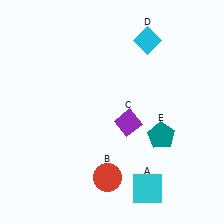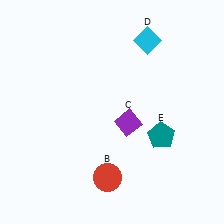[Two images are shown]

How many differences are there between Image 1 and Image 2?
There is 1 difference between the two images.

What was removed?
The cyan square (A) was removed in Image 2.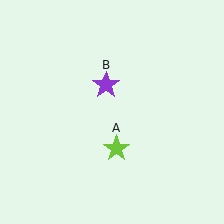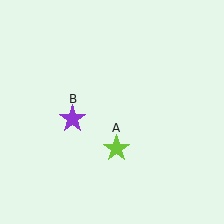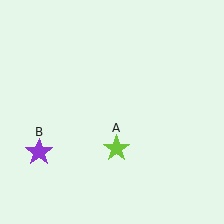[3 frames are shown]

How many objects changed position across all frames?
1 object changed position: purple star (object B).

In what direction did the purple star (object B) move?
The purple star (object B) moved down and to the left.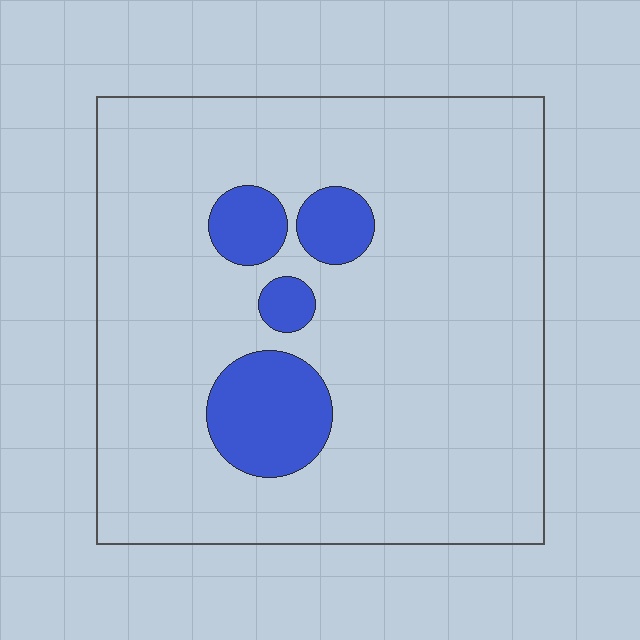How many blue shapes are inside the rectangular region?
4.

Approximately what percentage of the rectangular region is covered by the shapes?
Approximately 15%.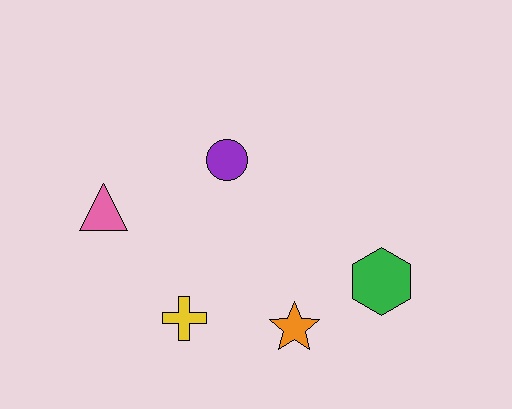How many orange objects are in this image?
There is 1 orange object.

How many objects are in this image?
There are 5 objects.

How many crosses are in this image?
There is 1 cross.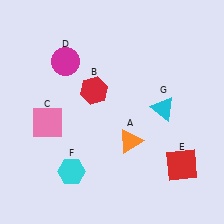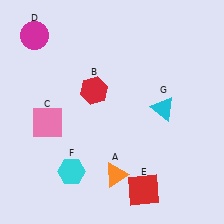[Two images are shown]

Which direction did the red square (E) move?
The red square (E) moved left.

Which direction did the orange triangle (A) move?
The orange triangle (A) moved down.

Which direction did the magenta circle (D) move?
The magenta circle (D) moved left.